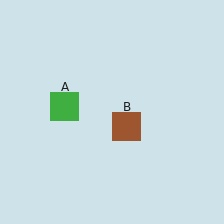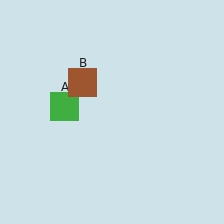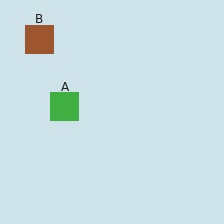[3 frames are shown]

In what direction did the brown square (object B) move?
The brown square (object B) moved up and to the left.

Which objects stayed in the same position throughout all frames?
Green square (object A) remained stationary.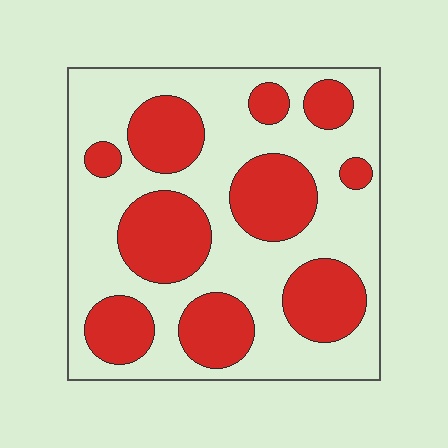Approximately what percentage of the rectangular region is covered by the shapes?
Approximately 40%.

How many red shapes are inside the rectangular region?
10.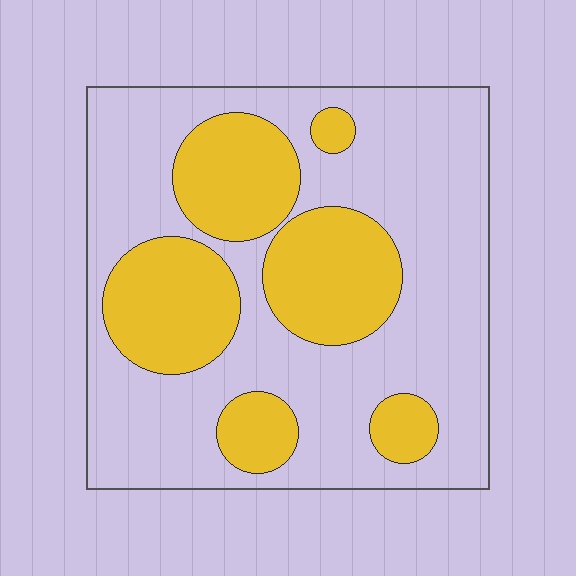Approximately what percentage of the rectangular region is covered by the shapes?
Approximately 35%.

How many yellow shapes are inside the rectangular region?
6.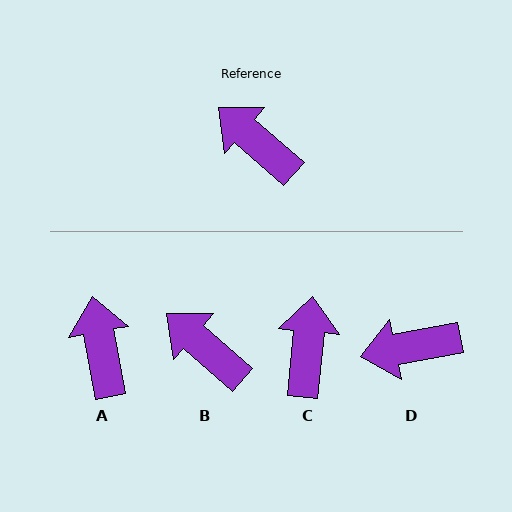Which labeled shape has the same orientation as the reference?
B.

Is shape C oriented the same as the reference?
No, it is off by about 54 degrees.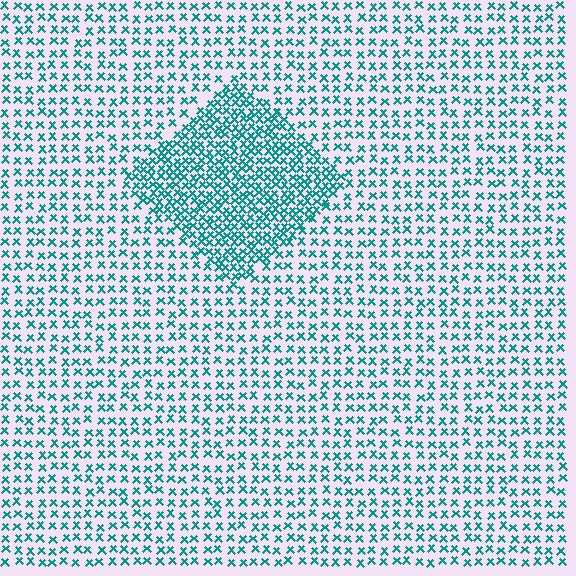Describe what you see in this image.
The image contains small teal elements arranged at two different densities. A diamond-shaped region is visible where the elements are more densely packed than the surrounding area.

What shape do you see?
I see a diamond.